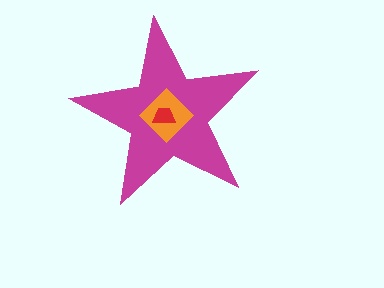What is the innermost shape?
The red trapezoid.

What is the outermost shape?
The magenta star.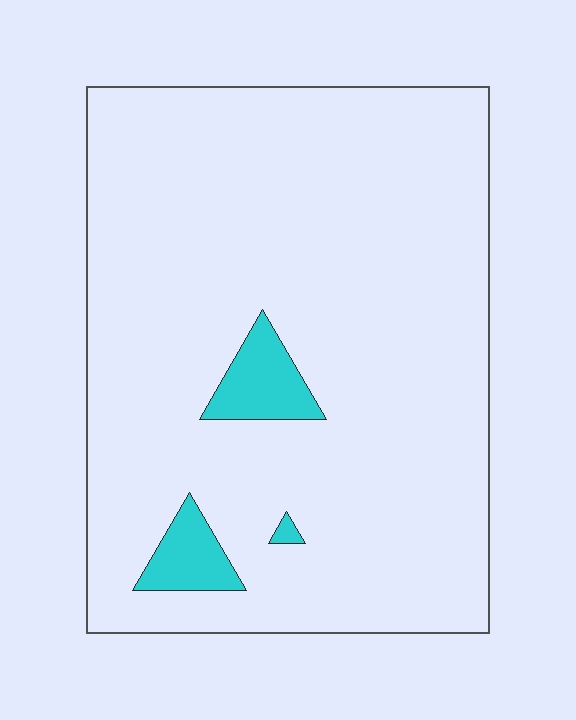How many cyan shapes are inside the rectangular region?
3.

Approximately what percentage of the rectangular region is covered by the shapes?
Approximately 5%.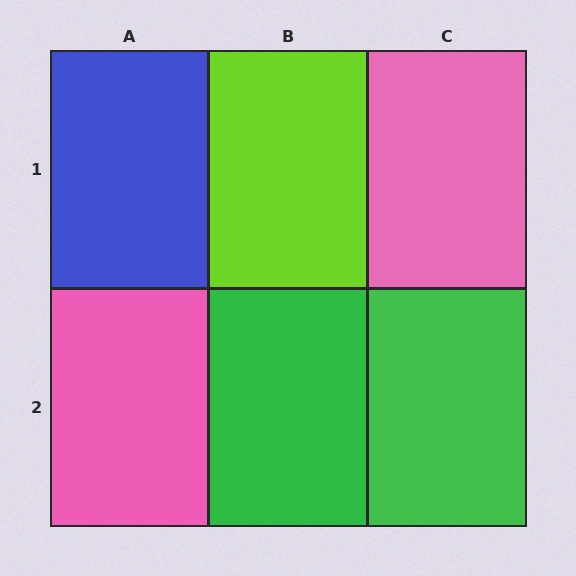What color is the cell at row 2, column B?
Green.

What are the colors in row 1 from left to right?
Blue, lime, pink.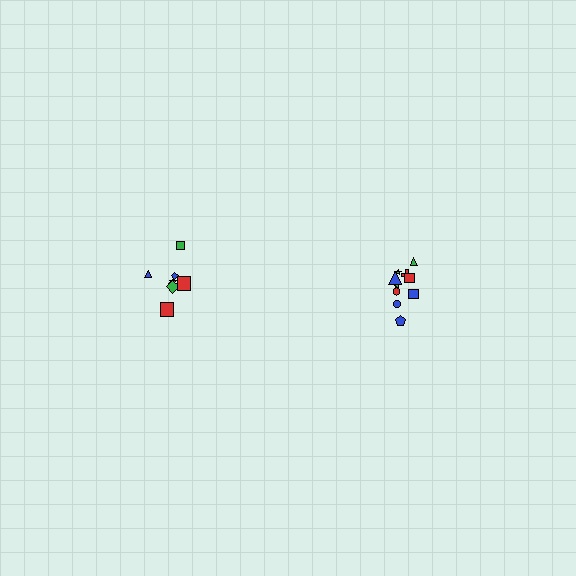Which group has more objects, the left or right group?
The right group.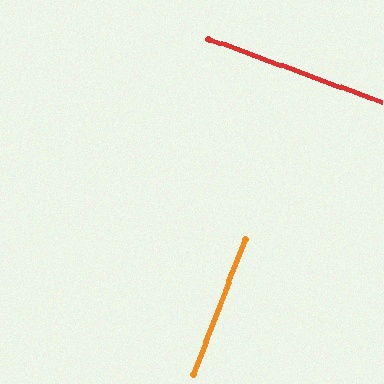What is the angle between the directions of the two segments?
Approximately 89 degrees.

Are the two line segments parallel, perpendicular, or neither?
Perpendicular — they meet at approximately 89°.